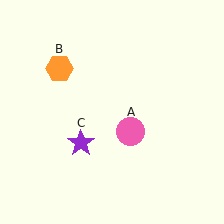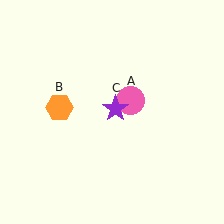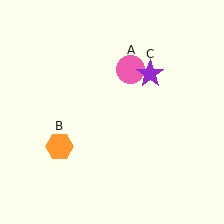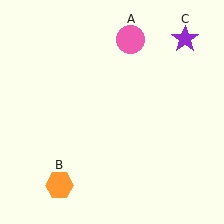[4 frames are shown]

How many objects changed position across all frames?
3 objects changed position: pink circle (object A), orange hexagon (object B), purple star (object C).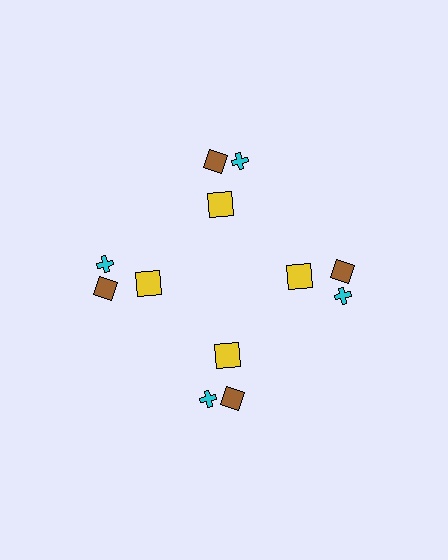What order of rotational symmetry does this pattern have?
This pattern has 4-fold rotational symmetry.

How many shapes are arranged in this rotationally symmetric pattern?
There are 12 shapes, arranged in 4 groups of 3.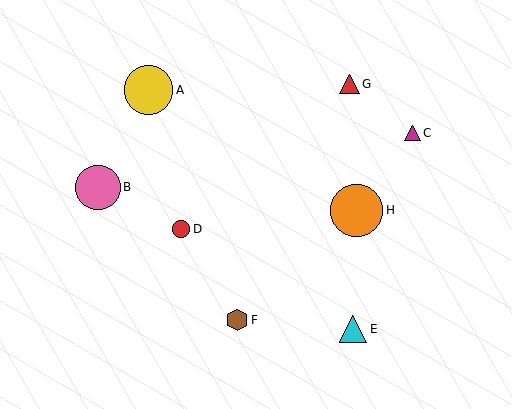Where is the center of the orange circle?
The center of the orange circle is at (357, 210).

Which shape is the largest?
The orange circle (labeled H) is the largest.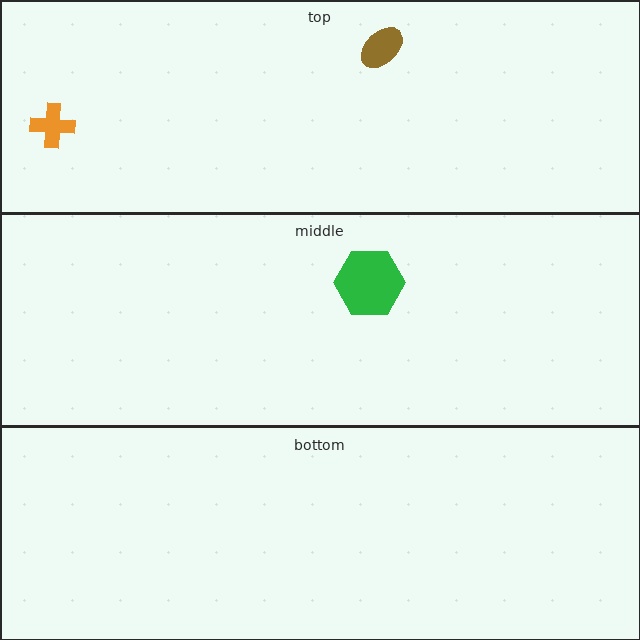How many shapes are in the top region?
2.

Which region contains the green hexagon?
The middle region.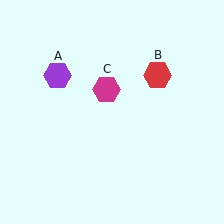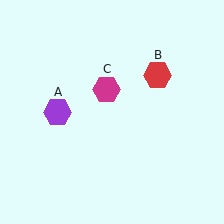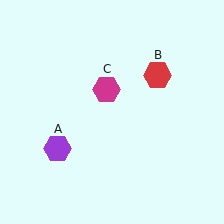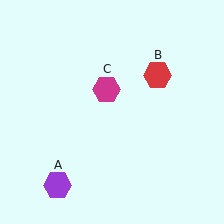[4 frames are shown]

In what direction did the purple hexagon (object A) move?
The purple hexagon (object A) moved down.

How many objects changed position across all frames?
1 object changed position: purple hexagon (object A).